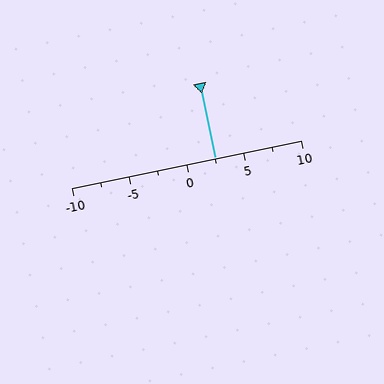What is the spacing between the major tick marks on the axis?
The major ticks are spaced 5 apart.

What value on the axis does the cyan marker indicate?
The marker indicates approximately 2.5.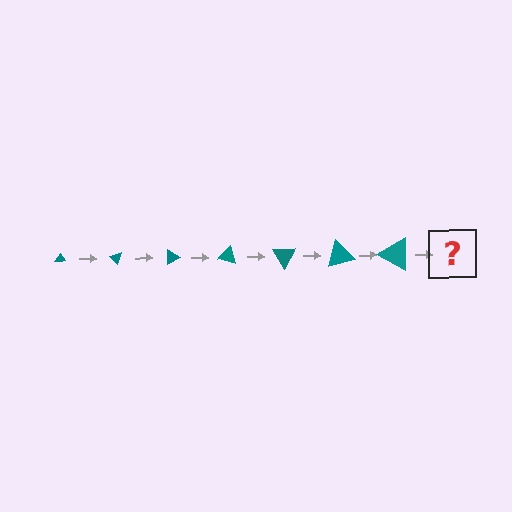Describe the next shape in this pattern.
It should be a triangle, larger than the previous one and rotated 315 degrees from the start.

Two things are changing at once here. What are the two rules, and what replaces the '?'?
The two rules are that the triangle grows larger each step and it rotates 45 degrees each step. The '?' should be a triangle, larger than the previous one and rotated 315 degrees from the start.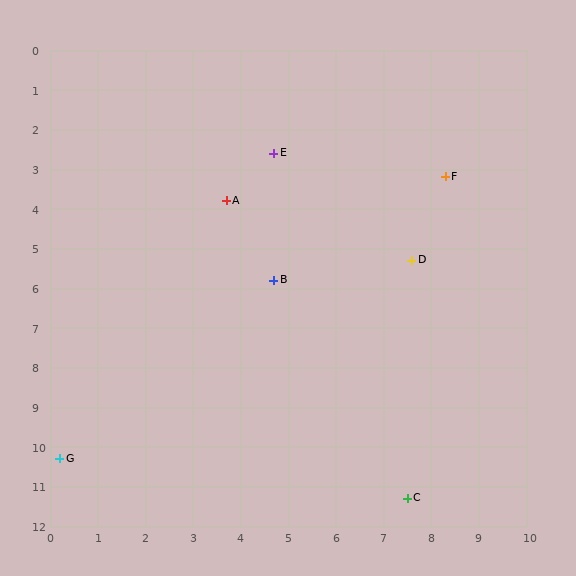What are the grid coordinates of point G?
Point G is at approximately (0.2, 10.3).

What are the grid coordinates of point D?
Point D is at approximately (7.6, 5.3).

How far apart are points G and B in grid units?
Points G and B are about 6.4 grid units apart.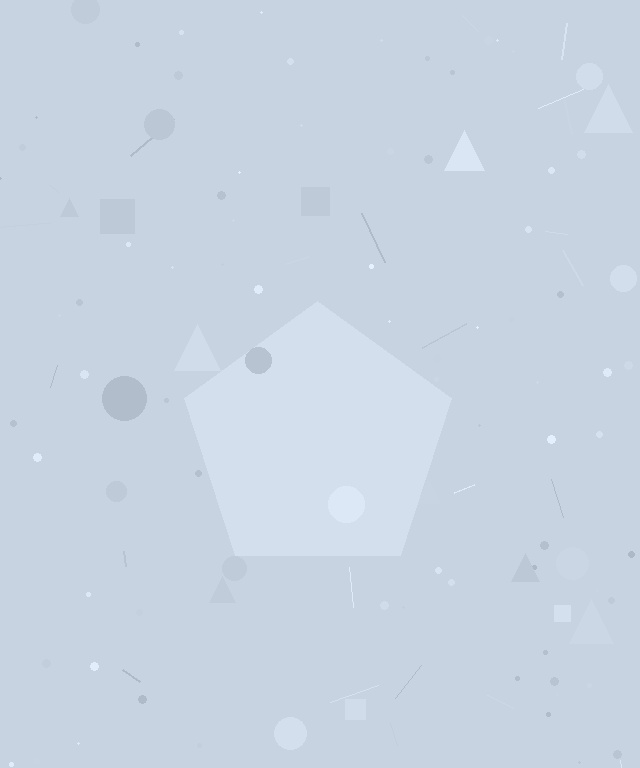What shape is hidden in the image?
A pentagon is hidden in the image.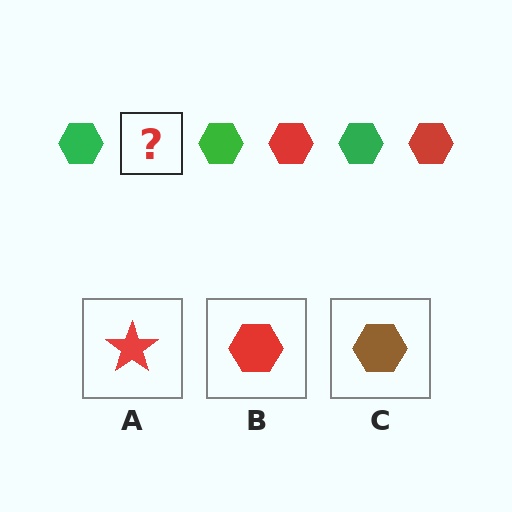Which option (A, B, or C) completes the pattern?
B.